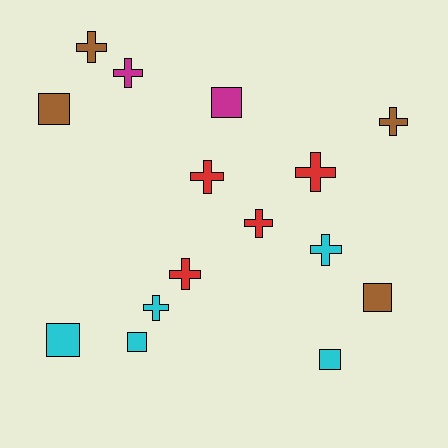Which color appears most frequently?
Cyan, with 5 objects.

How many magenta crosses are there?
There is 1 magenta cross.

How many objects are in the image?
There are 15 objects.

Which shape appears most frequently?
Cross, with 9 objects.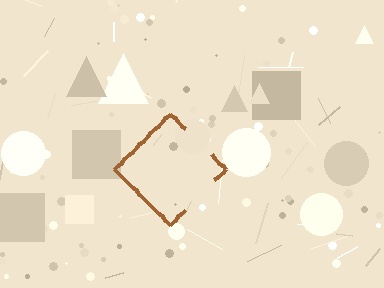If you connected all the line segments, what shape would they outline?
They would outline a diamond.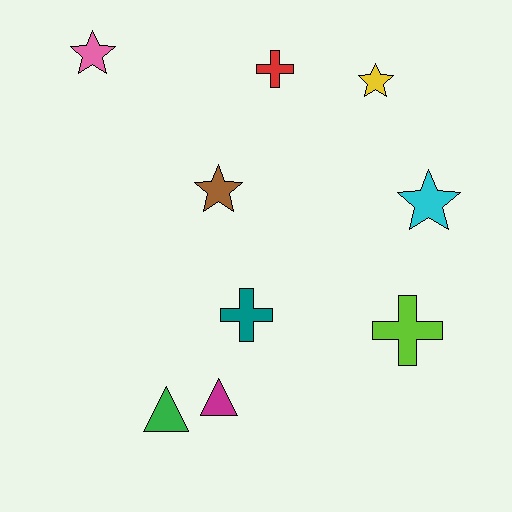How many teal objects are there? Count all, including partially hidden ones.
There is 1 teal object.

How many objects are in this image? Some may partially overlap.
There are 9 objects.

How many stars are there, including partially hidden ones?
There are 4 stars.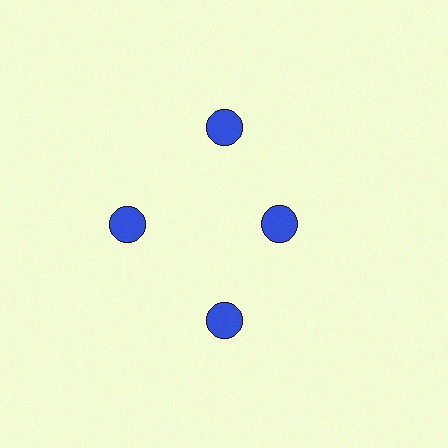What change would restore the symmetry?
The symmetry would be restored by moving it outward, back onto the ring so that all 4 circles sit at equal angles and equal distance from the center.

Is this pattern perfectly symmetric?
No. The 4 blue circles are arranged in a ring, but one element near the 3 o'clock position is pulled inward toward the center, breaking the 4-fold rotational symmetry.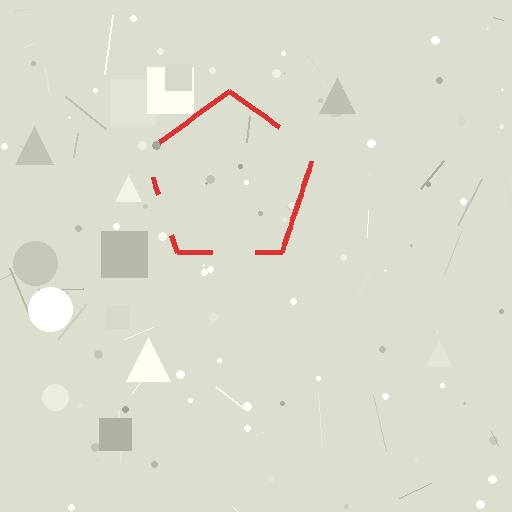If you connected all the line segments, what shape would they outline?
They would outline a pentagon.